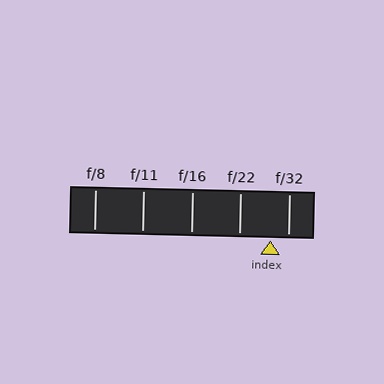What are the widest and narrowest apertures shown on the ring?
The widest aperture shown is f/8 and the narrowest is f/32.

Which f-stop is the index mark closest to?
The index mark is closest to f/32.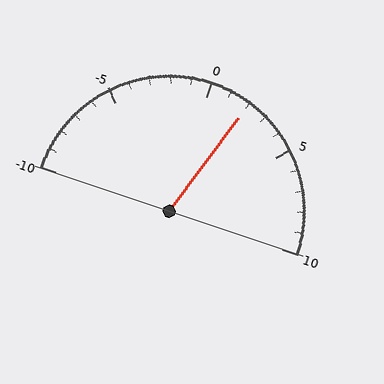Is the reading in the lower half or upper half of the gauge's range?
The reading is in the upper half of the range (-10 to 10).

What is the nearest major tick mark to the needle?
The nearest major tick mark is 0.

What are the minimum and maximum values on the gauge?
The gauge ranges from -10 to 10.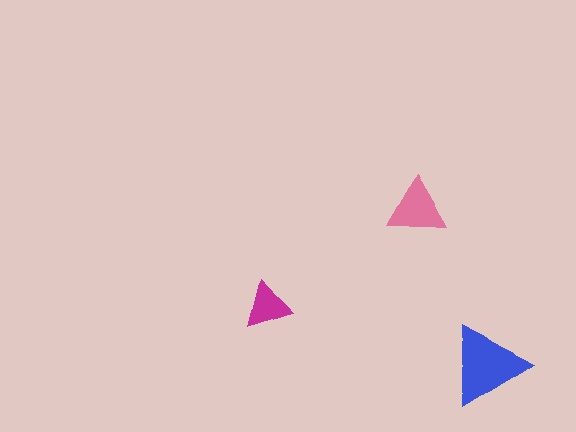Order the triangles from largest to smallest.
the blue one, the pink one, the magenta one.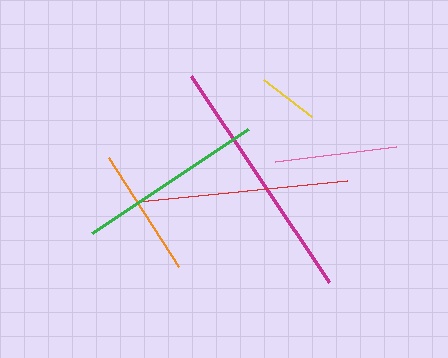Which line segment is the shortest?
The yellow line is the shortest at approximately 61 pixels.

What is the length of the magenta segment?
The magenta segment is approximately 247 pixels long.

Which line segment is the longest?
The magenta line is the longest at approximately 247 pixels.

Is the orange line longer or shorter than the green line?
The green line is longer than the orange line.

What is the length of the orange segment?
The orange segment is approximately 129 pixels long.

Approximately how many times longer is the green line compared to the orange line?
The green line is approximately 1.5 times the length of the orange line.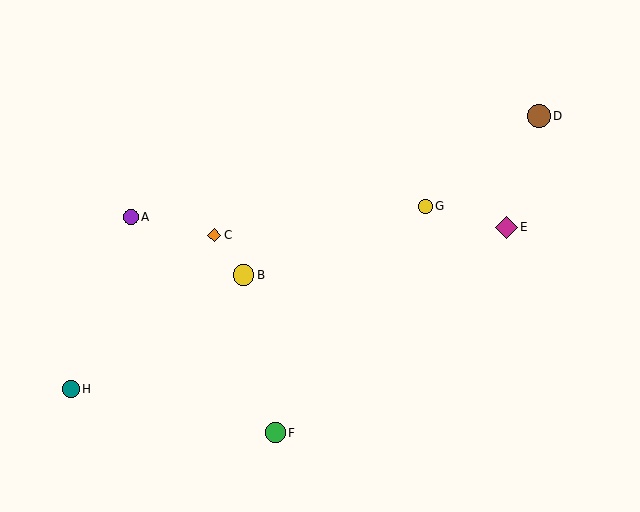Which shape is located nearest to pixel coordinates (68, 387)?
The teal circle (labeled H) at (71, 389) is nearest to that location.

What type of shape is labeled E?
Shape E is a magenta diamond.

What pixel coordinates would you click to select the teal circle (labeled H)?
Click at (71, 389) to select the teal circle H.